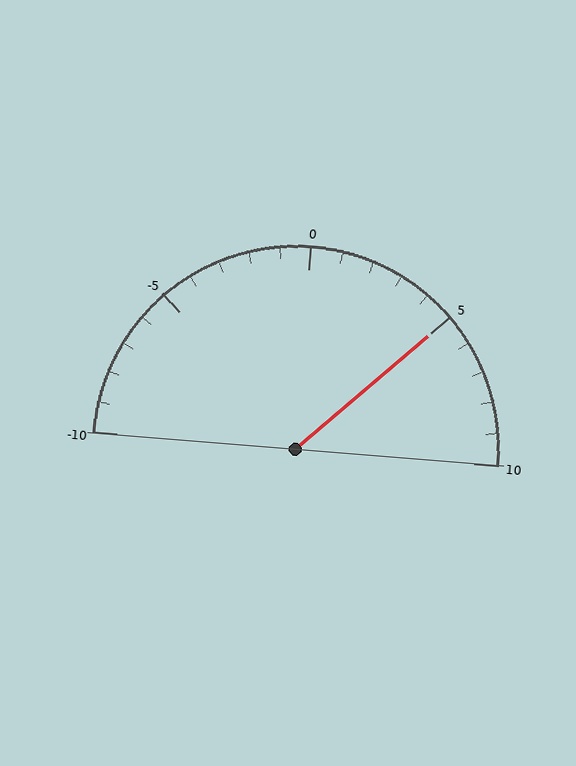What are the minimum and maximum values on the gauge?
The gauge ranges from -10 to 10.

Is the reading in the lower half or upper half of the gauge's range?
The reading is in the upper half of the range (-10 to 10).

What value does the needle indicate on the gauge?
The needle indicates approximately 5.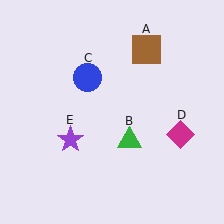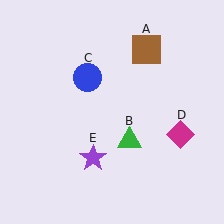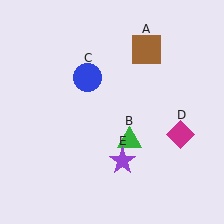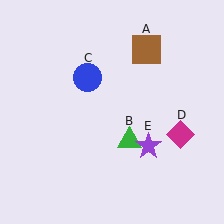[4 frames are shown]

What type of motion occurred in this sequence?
The purple star (object E) rotated counterclockwise around the center of the scene.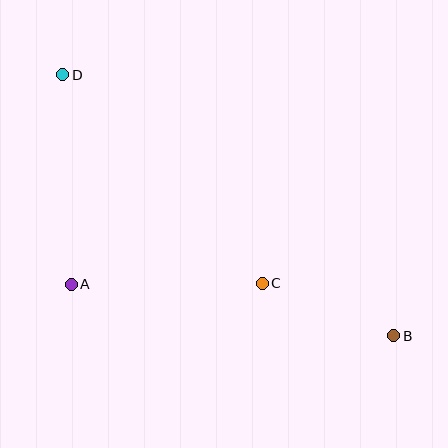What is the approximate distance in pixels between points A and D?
The distance between A and D is approximately 210 pixels.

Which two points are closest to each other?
Points B and C are closest to each other.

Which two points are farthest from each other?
Points B and D are farthest from each other.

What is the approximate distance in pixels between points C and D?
The distance between C and D is approximately 289 pixels.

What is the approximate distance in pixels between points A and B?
The distance between A and B is approximately 326 pixels.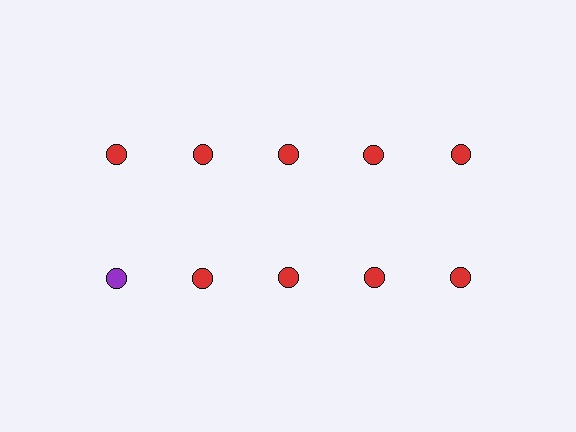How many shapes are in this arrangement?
There are 10 shapes arranged in a grid pattern.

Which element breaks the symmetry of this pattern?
The purple circle in the second row, leftmost column breaks the symmetry. All other shapes are red circles.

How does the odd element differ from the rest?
It has a different color: purple instead of red.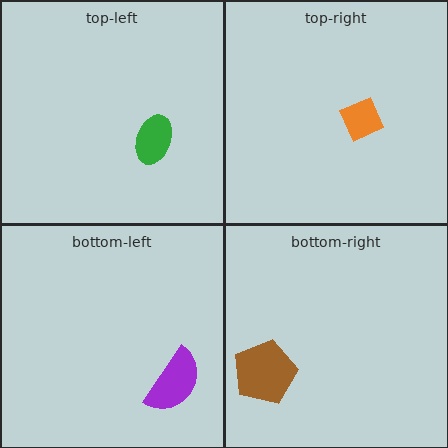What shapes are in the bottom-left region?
The purple semicircle.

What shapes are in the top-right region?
The orange diamond.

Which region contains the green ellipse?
The top-left region.